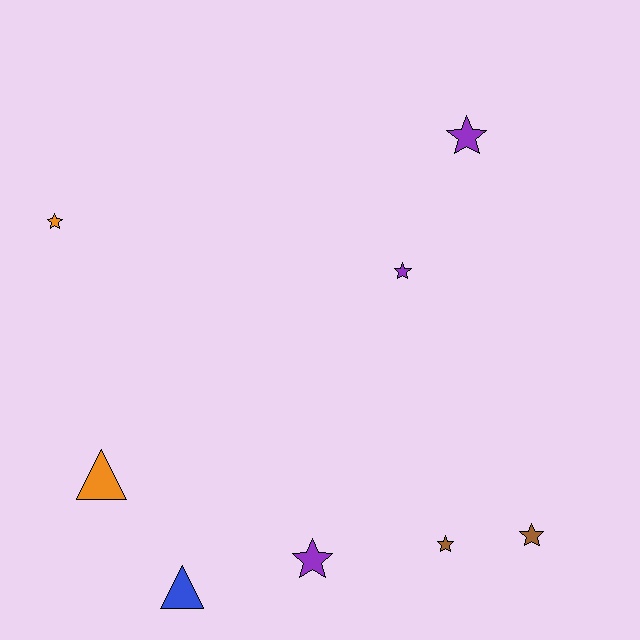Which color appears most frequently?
Purple, with 3 objects.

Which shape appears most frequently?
Star, with 6 objects.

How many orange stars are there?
There is 1 orange star.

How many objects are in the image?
There are 8 objects.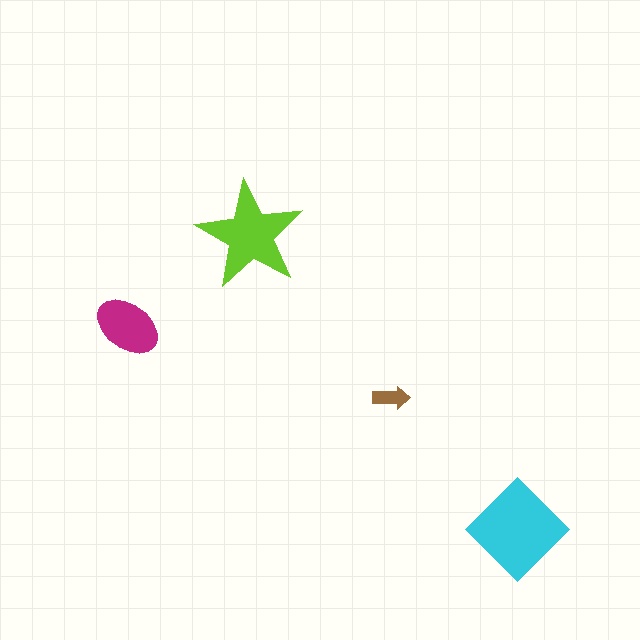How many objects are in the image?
There are 4 objects in the image.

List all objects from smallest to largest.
The brown arrow, the magenta ellipse, the lime star, the cyan diamond.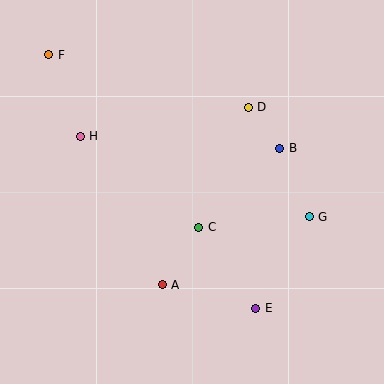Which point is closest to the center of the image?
Point C at (199, 227) is closest to the center.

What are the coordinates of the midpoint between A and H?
The midpoint between A and H is at (121, 211).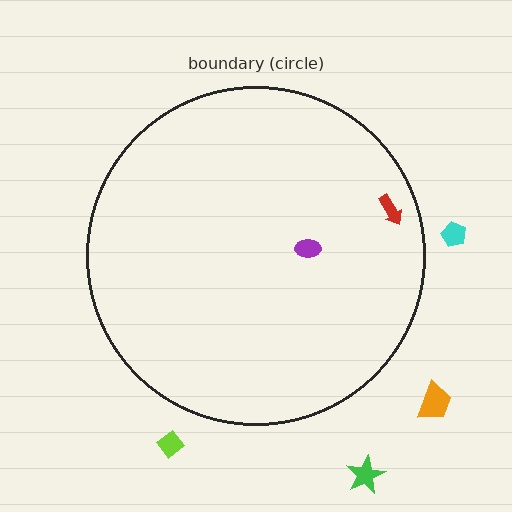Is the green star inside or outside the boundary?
Outside.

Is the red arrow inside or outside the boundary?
Inside.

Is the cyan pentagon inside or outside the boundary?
Outside.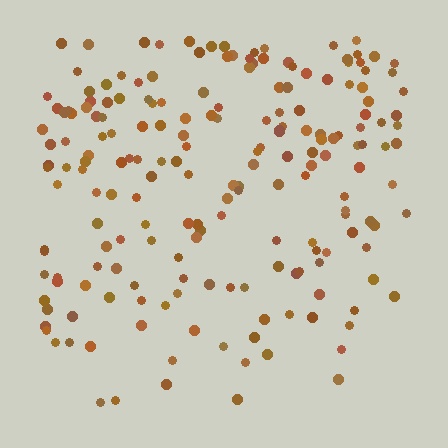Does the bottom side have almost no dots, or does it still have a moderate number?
Still a moderate number, just noticeably fewer than the top.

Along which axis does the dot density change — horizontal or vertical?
Vertical.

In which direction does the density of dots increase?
From bottom to top, with the top side densest.